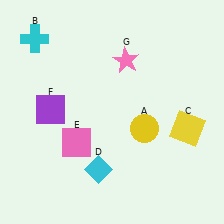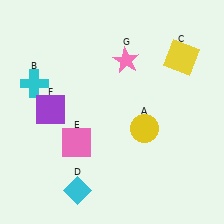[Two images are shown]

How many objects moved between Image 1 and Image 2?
3 objects moved between the two images.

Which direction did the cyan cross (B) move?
The cyan cross (B) moved down.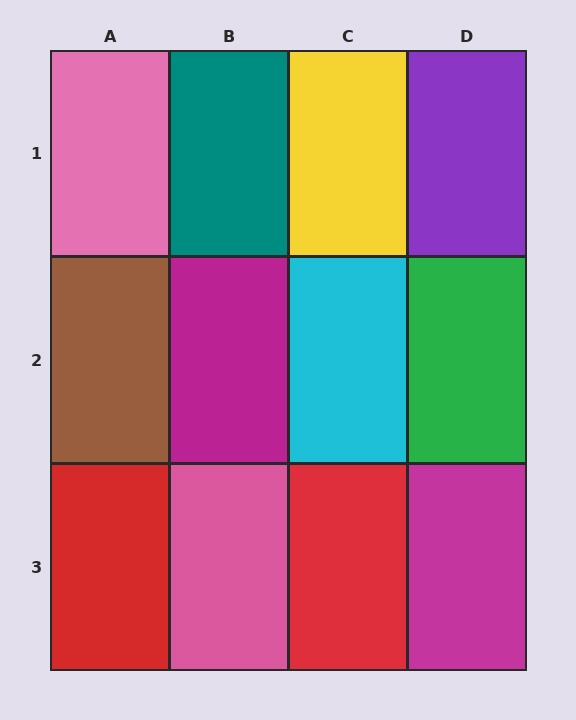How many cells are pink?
2 cells are pink.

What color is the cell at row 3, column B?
Pink.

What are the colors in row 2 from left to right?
Brown, magenta, cyan, green.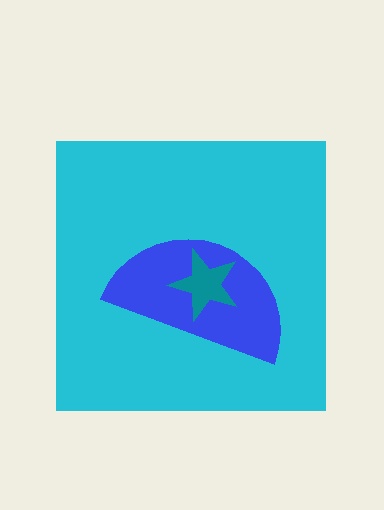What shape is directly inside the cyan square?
The blue semicircle.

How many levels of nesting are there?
3.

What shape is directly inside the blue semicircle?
The teal star.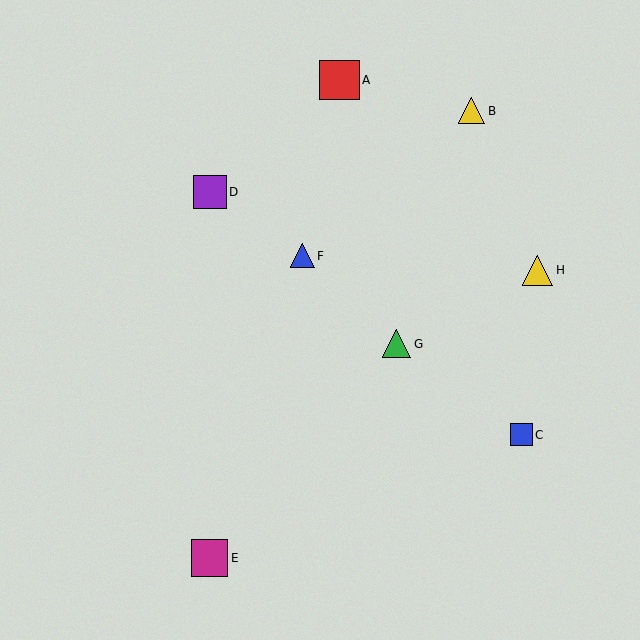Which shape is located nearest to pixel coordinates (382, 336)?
The green triangle (labeled G) at (397, 344) is nearest to that location.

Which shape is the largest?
The red square (labeled A) is the largest.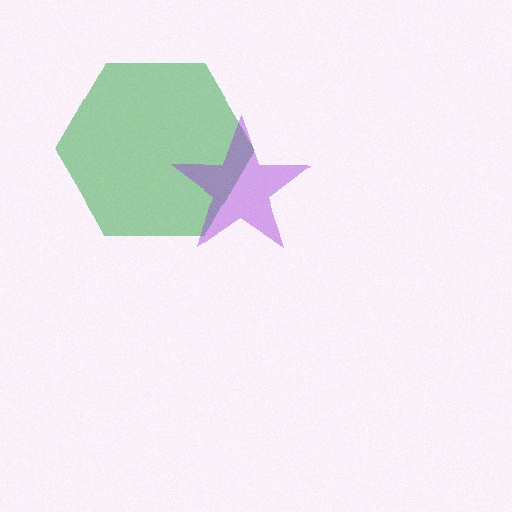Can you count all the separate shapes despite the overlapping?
Yes, there are 2 separate shapes.